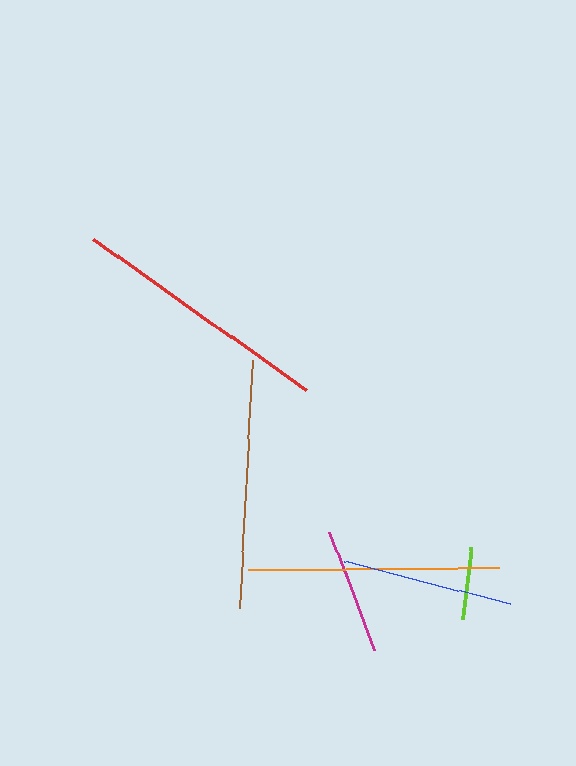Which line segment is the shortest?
The lime line is the shortest at approximately 72 pixels.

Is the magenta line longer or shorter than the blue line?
The blue line is longer than the magenta line.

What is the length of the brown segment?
The brown segment is approximately 248 pixels long.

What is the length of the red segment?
The red segment is approximately 262 pixels long.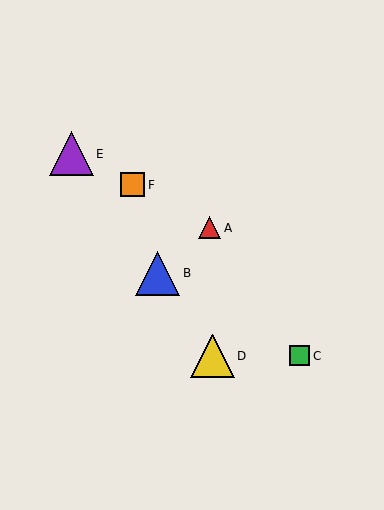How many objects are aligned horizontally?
2 objects (C, D) are aligned horizontally.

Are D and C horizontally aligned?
Yes, both are at y≈356.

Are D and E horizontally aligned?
No, D is at y≈356 and E is at y≈154.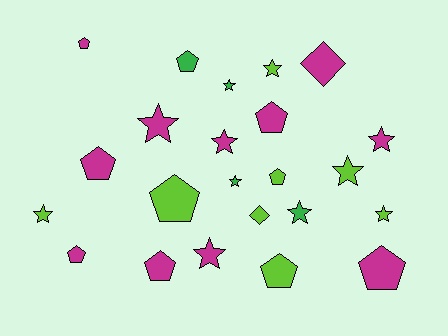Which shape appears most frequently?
Star, with 11 objects.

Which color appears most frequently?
Magenta, with 11 objects.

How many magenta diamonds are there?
There is 1 magenta diamond.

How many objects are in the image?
There are 23 objects.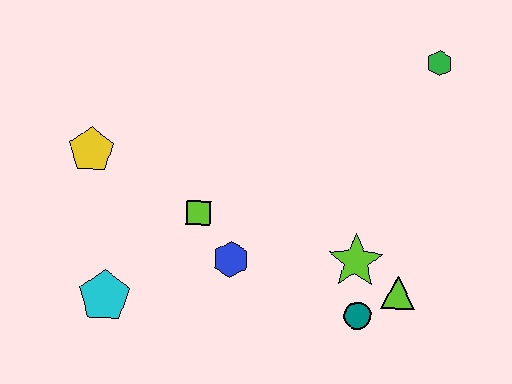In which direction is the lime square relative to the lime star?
The lime square is to the left of the lime star.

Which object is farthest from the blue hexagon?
The green hexagon is farthest from the blue hexagon.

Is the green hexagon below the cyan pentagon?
No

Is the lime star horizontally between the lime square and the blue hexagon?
No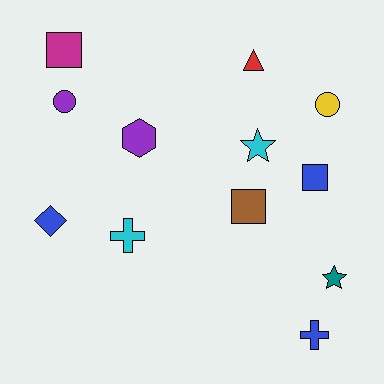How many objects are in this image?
There are 12 objects.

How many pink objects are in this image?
There are no pink objects.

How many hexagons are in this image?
There is 1 hexagon.